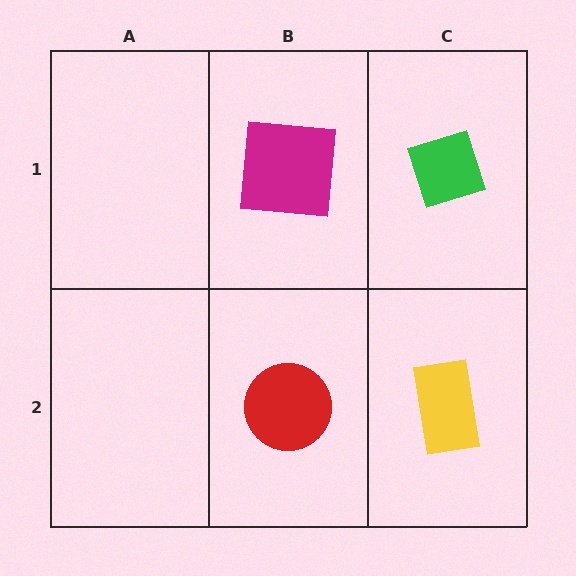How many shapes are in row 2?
2 shapes.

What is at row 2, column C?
A yellow rectangle.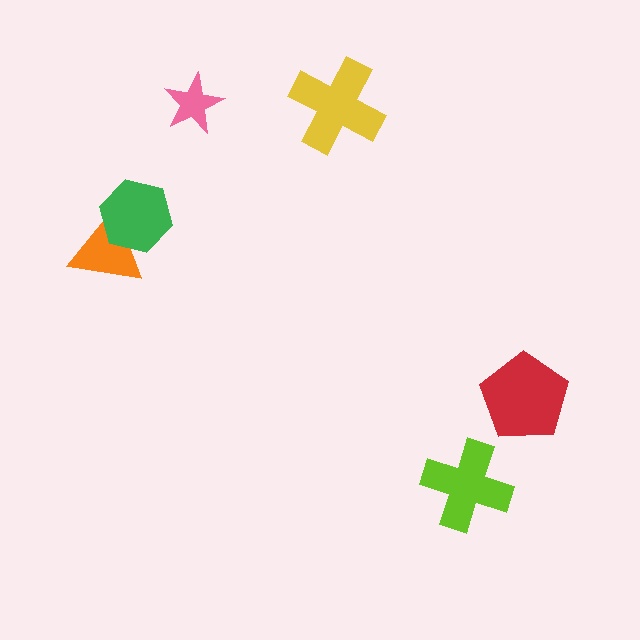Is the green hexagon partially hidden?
No, no other shape covers it.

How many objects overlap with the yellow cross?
0 objects overlap with the yellow cross.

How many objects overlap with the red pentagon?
0 objects overlap with the red pentagon.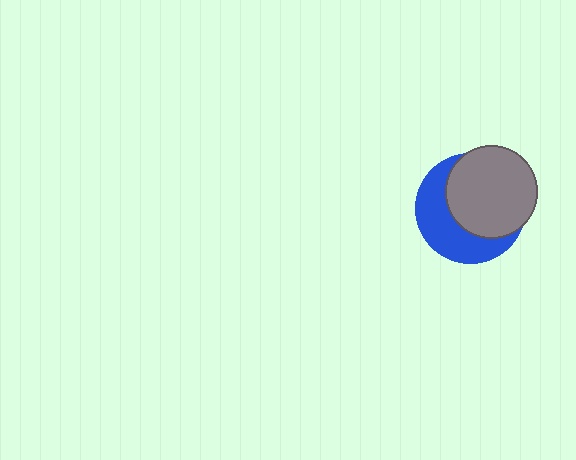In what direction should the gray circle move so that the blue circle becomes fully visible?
The gray circle should move toward the upper-right. That is the shortest direction to clear the overlap and leave the blue circle fully visible.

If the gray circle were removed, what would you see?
You would see the complete blue circle.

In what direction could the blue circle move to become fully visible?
The blue circle could move toward the lower-left. That would shift it out from behind the gray circle entirely.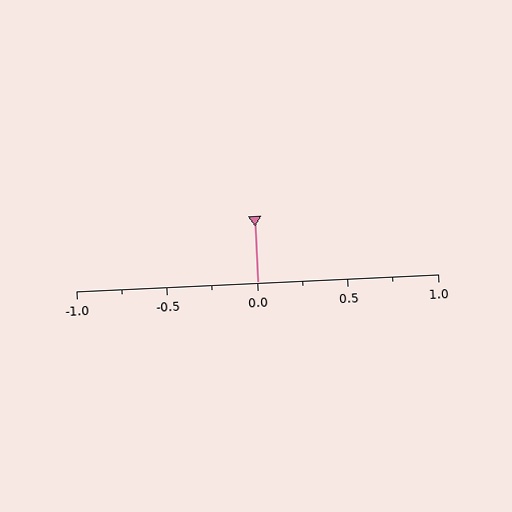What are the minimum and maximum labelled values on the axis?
The axis runs from -1.0 to 1.0.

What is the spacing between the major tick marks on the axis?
The major ticks are spaced 0.5 apart.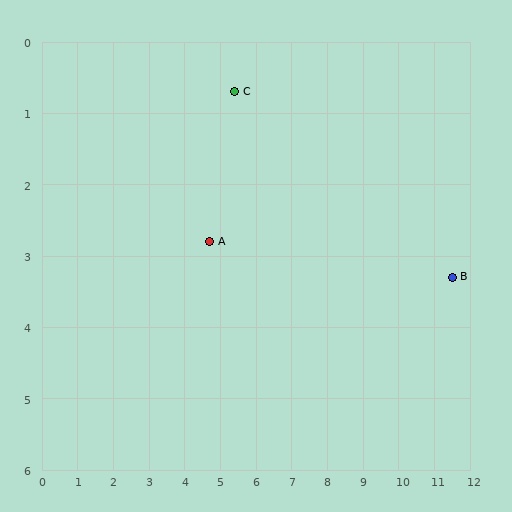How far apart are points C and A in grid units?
Points C and A are about 2.2 grid units apart.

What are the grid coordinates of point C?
Point C is at approximately (5.4, 0.7).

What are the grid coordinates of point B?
Point B is at approximately (11.5, 3.3).